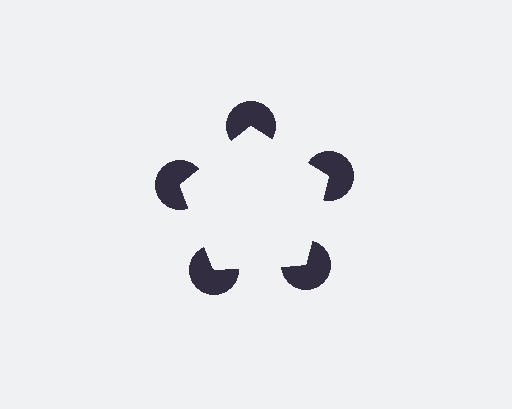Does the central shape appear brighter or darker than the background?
It typically appears slightly brighter than the background, even though no actual brightness change is drawn.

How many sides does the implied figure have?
5 sides.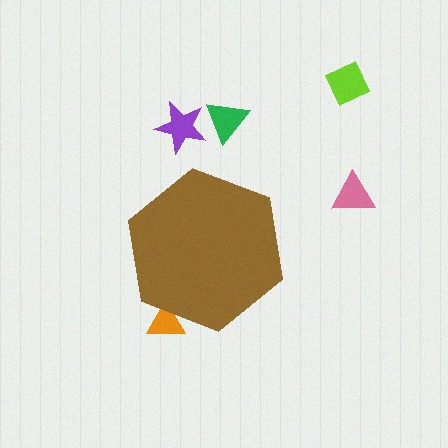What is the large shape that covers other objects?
A brown hexagon.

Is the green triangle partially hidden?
No, the green triangle is fully visible.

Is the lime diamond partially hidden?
No, the lime diamond is fully visible.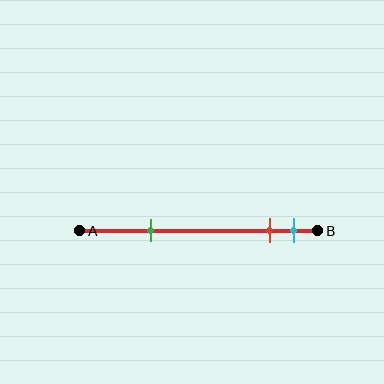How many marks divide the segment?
There are 3 marks dividing the segment.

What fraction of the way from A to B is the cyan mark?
The cyan mark is approximately 90% (0.9) of the way from A to B.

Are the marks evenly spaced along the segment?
No, the marks are not evenly spaced.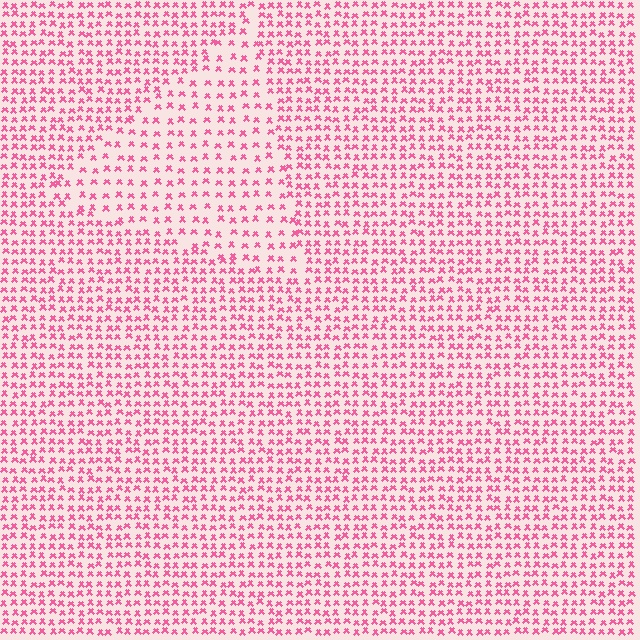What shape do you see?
I see a triangle.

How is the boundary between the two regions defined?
The boundary is defined by a change in element density (approximately 1.7x ratio). All elements are the same color, size, and shape.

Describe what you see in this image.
The image contains small pink elements arranged at two different densities. A triangle-shaped region is visible where the elements are less densely packed than the surrounding area.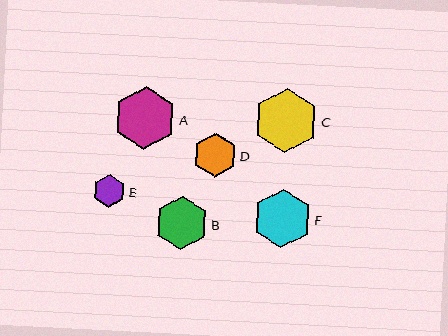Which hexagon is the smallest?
Hexagon E is the smallest with a size of approximately 33 pixels.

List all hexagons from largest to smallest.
From largest to smallest: C, A, F, B, D, E.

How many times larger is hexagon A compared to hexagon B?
Hexagon A is approximately 1.2 times the size of hexagon B.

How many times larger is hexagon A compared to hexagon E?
Hexagon A is approximately 1.9 times the size of hexagon E.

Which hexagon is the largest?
Hexagon C is the largest with a size of approximately 64 pixels.